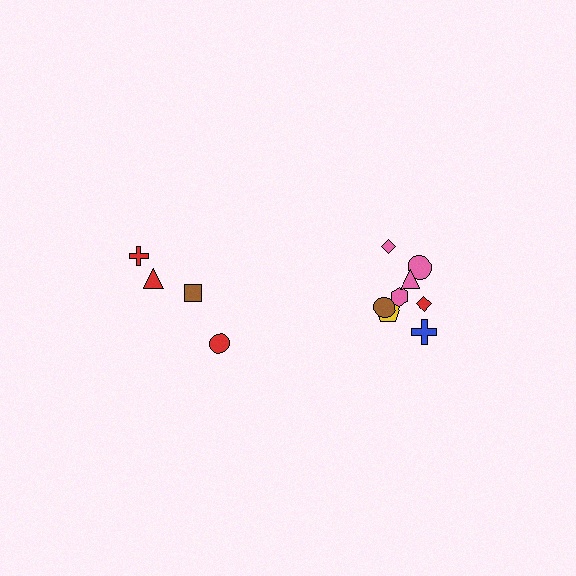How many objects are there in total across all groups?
There are 12 objects.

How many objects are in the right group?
There are 8 objects.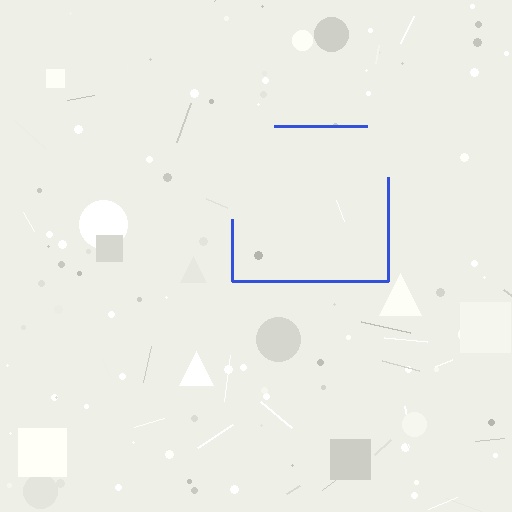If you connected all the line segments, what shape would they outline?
They would outline a square.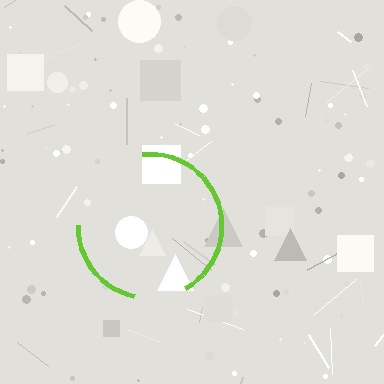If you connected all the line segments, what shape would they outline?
They would outline a circle.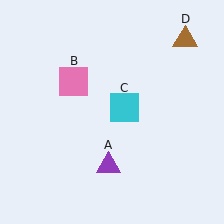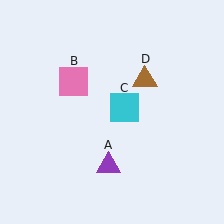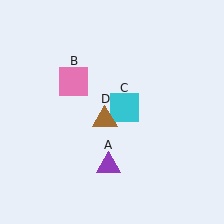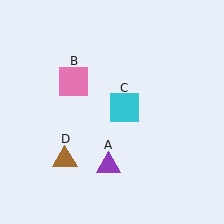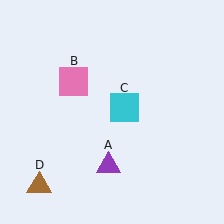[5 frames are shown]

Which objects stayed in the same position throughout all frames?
Purple triangle (object A) and pink square (object B) and cyan square (object C) remained stationary.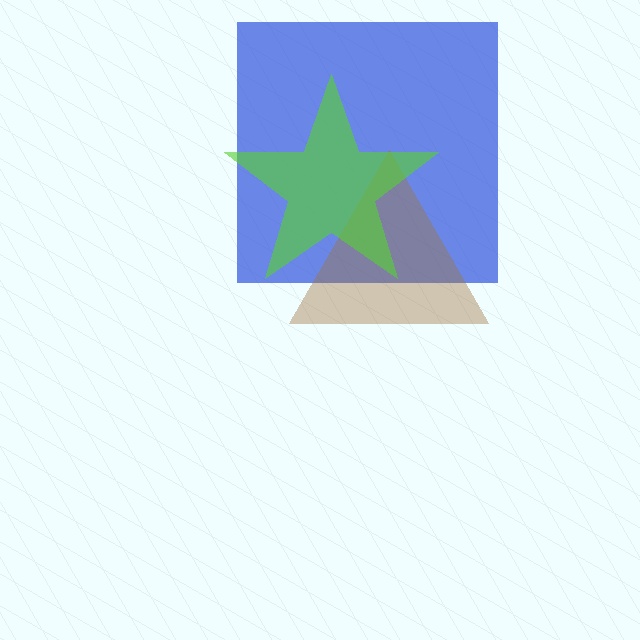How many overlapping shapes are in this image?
There are 3 overlapping shapes in the image.